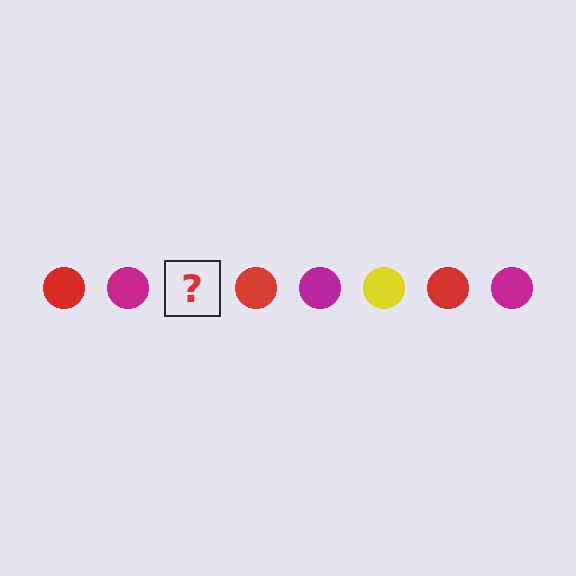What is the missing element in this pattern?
The missing element is a yellow circle.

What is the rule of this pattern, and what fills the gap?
The rule is that the pattern cycles through red, magenta, yellow circles. The gap should be filled with a yellow circle.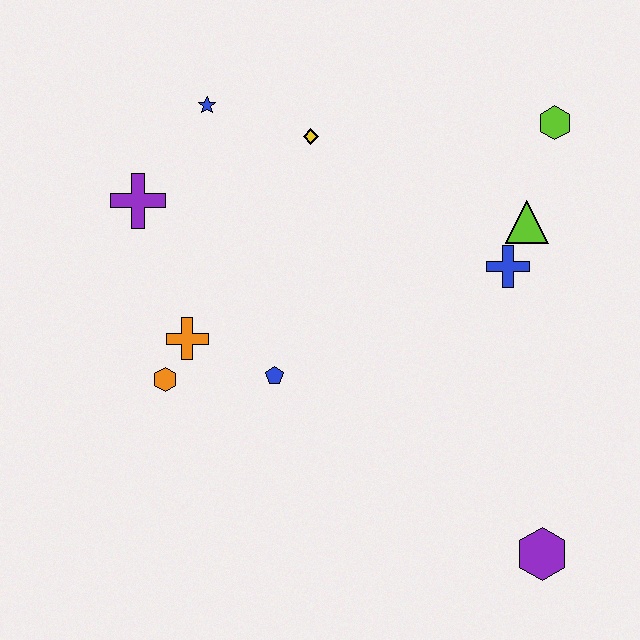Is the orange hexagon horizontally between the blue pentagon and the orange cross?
No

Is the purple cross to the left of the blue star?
Yes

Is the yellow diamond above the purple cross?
Yes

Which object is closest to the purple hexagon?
The blue cross is closest to the purple hexagon.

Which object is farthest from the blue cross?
The purple cross is farthest from the blue cross.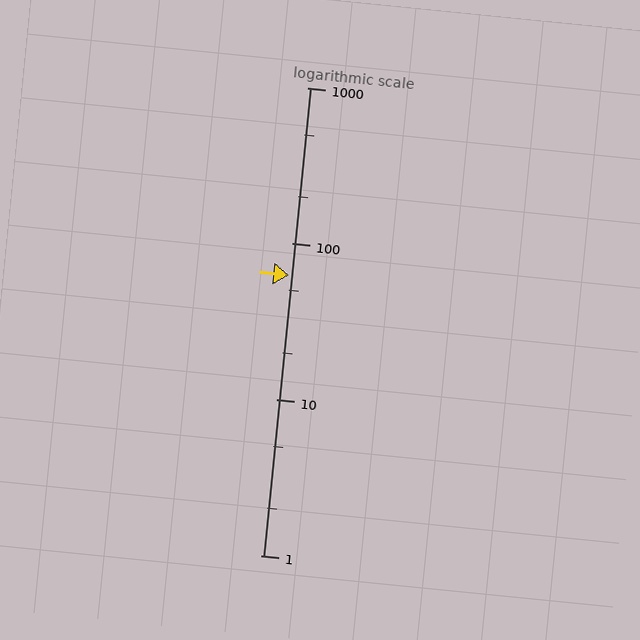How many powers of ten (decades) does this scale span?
The scale spans 3 decades, from 1 to 1000.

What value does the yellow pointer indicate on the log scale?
The pointer indicates approximately 63.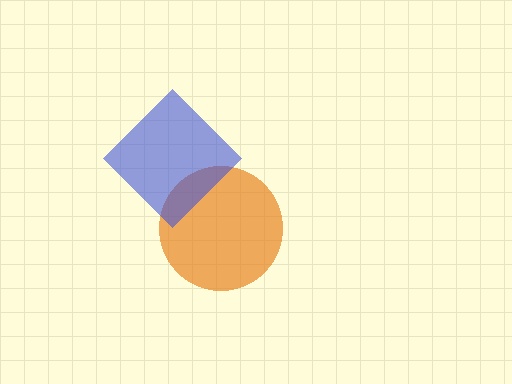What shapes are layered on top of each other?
The layered shapes are: an orange circle, a blue diamond.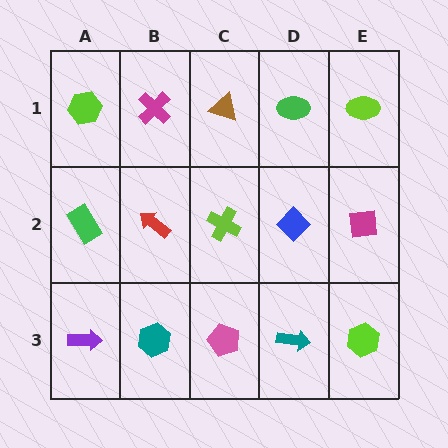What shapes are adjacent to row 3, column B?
A red arrow (row 2, column B), a purple arrow (row 3, column A), a pink pentagon (row 3, column C).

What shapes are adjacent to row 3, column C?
A lime cross (row 2, column C), a teal hexagon (row 3, column B), a teal arrow (row 3, column D).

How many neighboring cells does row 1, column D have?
3.